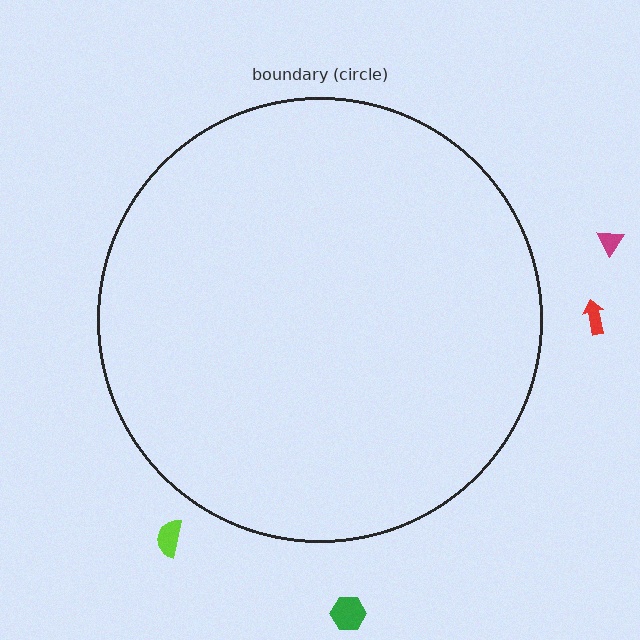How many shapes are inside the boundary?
0 inside, 4 outside.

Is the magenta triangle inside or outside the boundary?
Outside.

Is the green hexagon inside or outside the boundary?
Outside.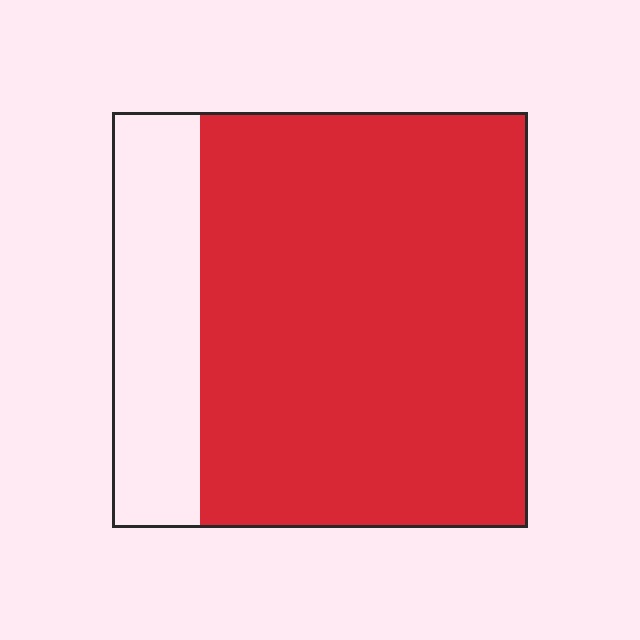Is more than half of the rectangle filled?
Yes.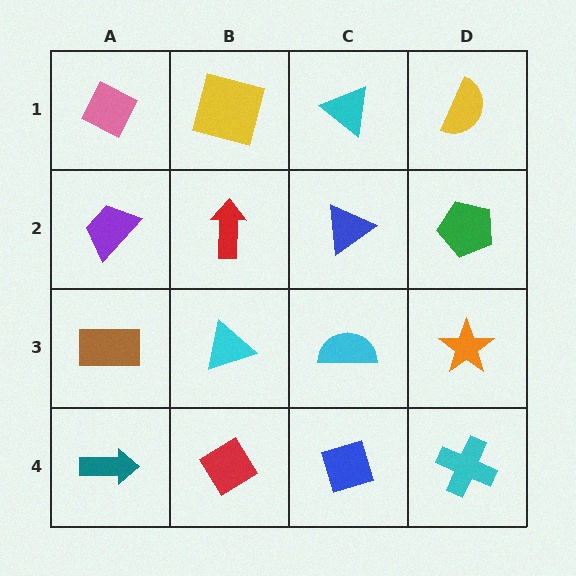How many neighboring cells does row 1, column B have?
3.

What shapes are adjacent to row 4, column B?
A cyan triangle (row 3, column B), a teal arrow (row 4, column A), a blue diamond (row 4, column C).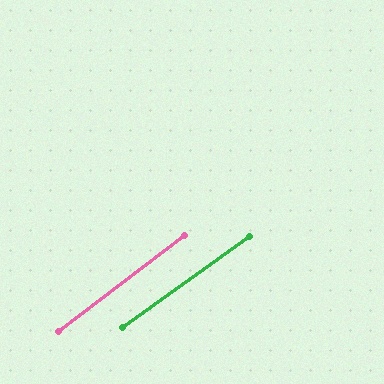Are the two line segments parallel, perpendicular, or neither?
Parallel — their directions differ by only 1.7°.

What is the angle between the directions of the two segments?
Approximately 2 degrees.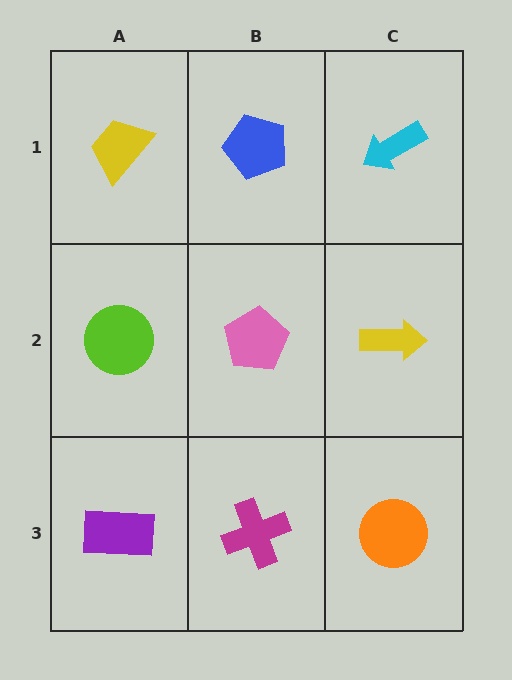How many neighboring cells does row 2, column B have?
4.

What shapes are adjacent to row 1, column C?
A yellow arrow (row 2, column C), a blue pentagon (row 1, column B).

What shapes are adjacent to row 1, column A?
A lime circle (row 2, column A), a blue pentagon (row 1, column B).